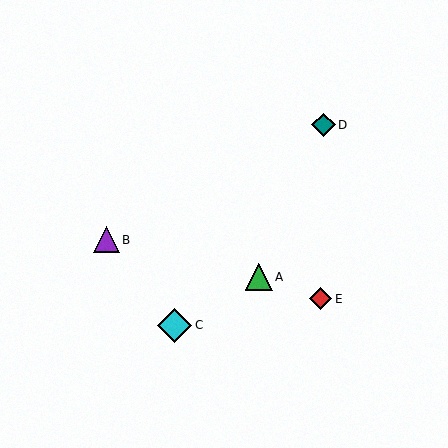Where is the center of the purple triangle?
The center of the purple triangle is at (106, 240).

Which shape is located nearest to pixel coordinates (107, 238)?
The purple triangle (labeled B) at (106, 240) is nearest to that location.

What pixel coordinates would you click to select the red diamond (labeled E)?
Click at (320, 299) to select the red diamond E.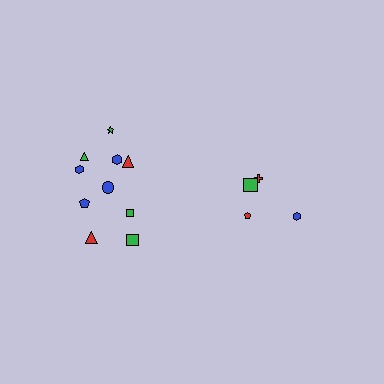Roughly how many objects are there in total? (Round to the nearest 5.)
Roughly 15 objects in total.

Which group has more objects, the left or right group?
The left group.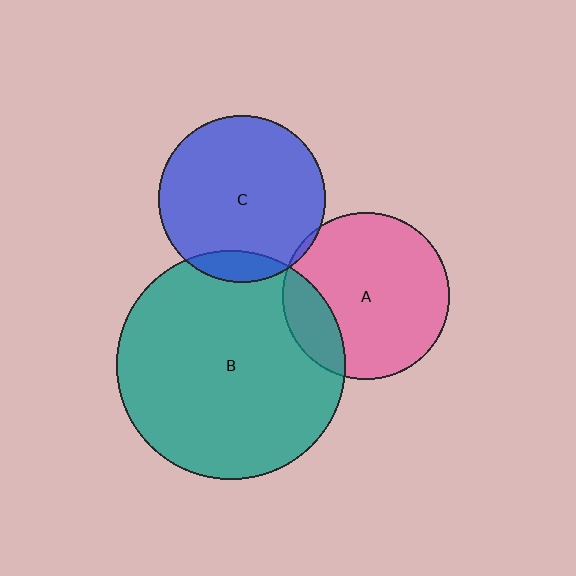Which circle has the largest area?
Circle B (teal).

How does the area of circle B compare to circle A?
Approximately 1.9 times.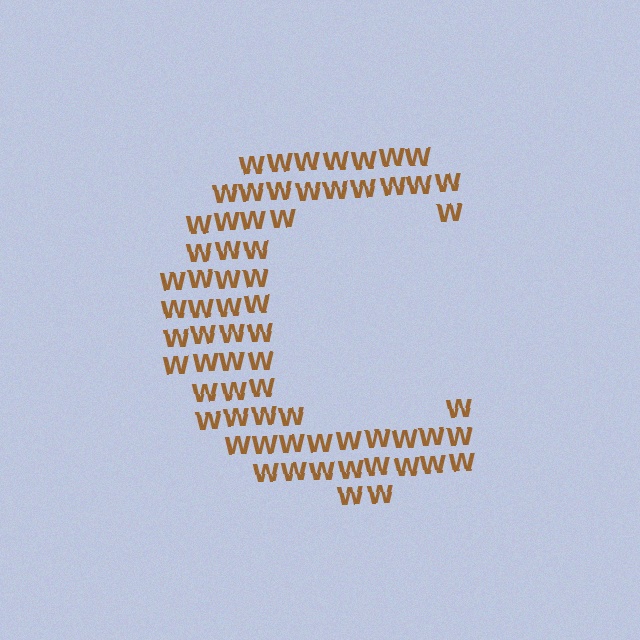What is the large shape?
The large shape is the letter C.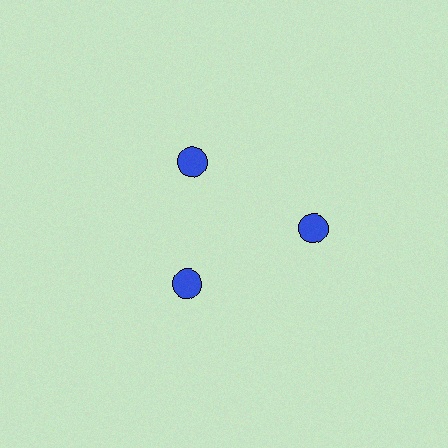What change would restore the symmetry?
The symmetry would be restored by moving it inward, back onto the ring so that all 3 circles sit at equal angles and equal distance from the center.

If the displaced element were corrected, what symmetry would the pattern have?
It would have 3-fold rotational symmetry — the pattern would map onto itself every 120 degrees.